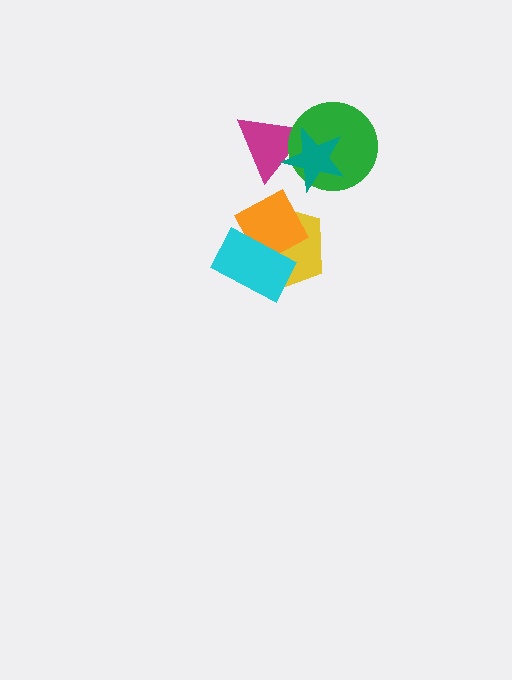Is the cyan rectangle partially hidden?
No, no other shape covers it.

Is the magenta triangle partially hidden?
Yes, it is partially covered by another shape.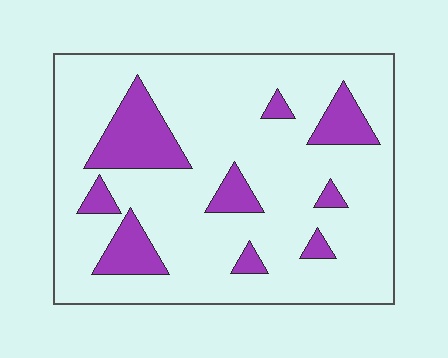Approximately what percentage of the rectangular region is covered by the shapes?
Approximately 20%.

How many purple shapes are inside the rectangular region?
9.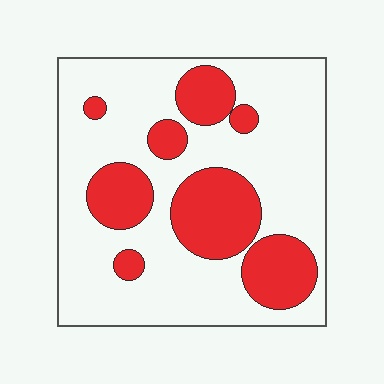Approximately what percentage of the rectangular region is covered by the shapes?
Approximately 30%.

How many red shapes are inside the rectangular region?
8.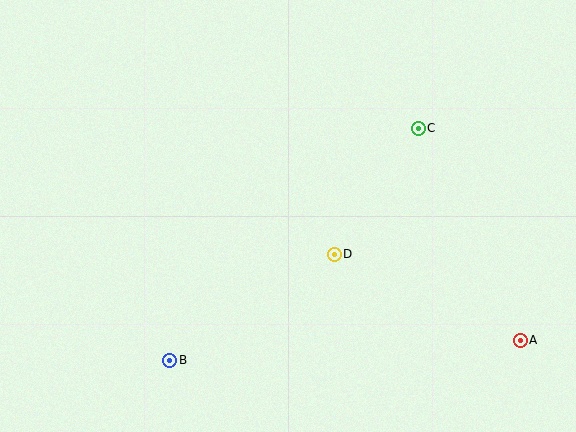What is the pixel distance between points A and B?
The distance between A and B is 351 pixels.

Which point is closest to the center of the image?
Point D at (334, 254) is closest to the center.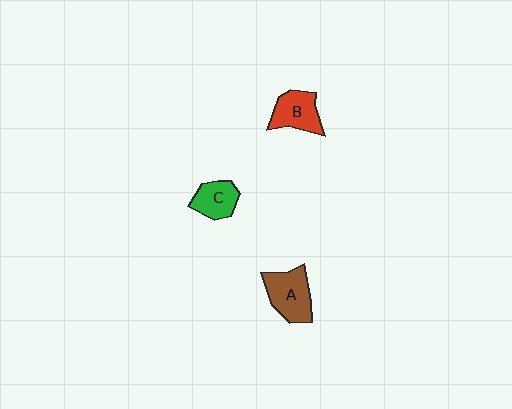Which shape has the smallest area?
Shape C (green).